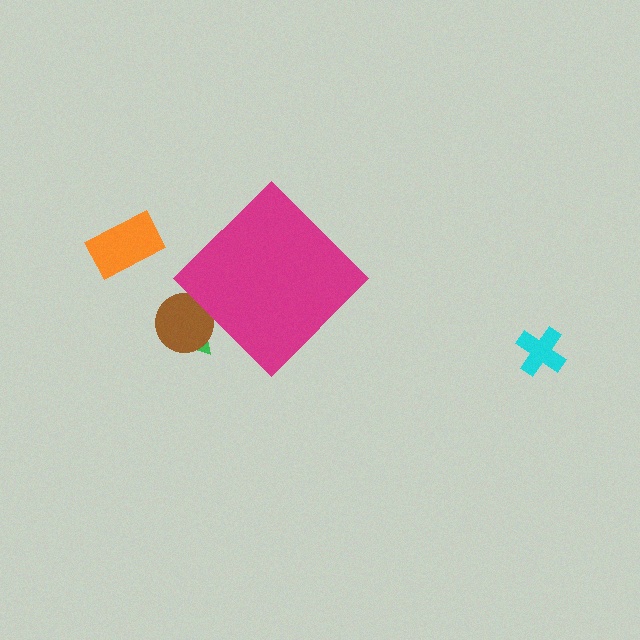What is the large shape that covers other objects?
A magenta diamond.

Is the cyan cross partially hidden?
No, the cyan cross is fully visible.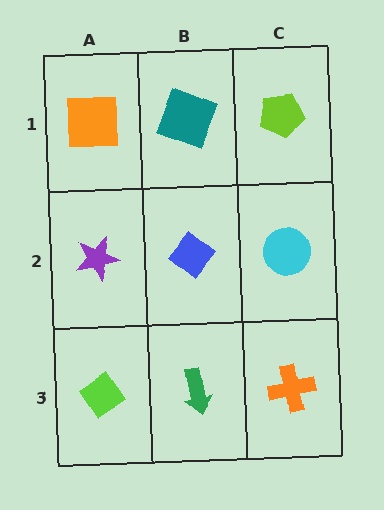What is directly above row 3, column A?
A purple star.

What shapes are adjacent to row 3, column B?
A blue diamond (row 2, column B), a lime diamond (row 3, column A), an orange cross (row 3, column C).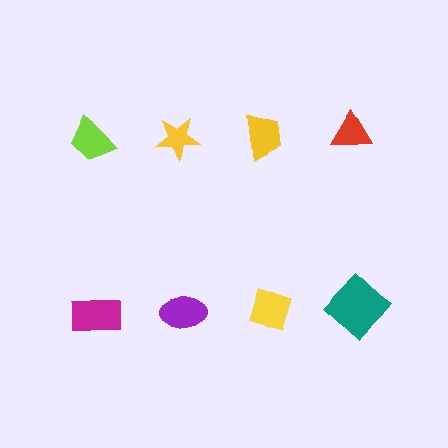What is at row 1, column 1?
A lime trapezoid.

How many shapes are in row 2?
4 shapes.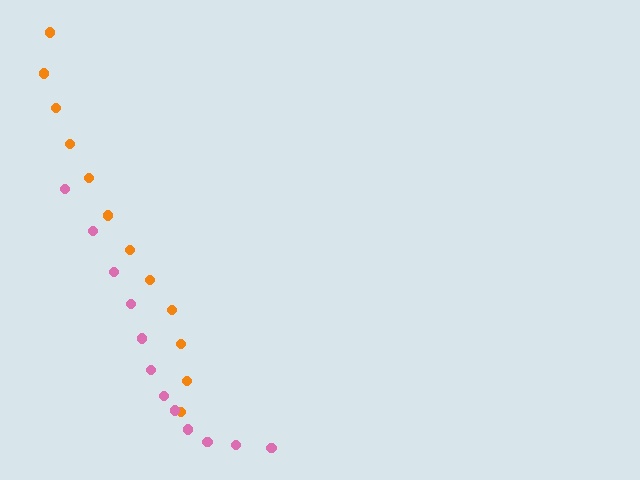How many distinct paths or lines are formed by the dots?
There are 2 distinct paths.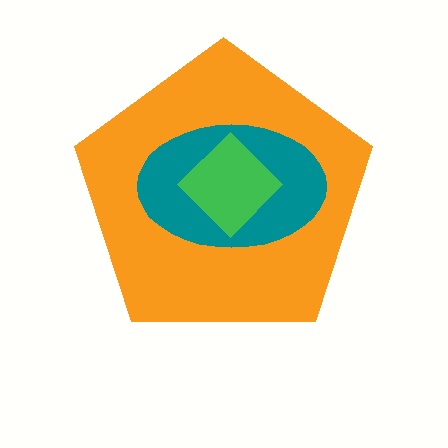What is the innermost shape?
The green diamond.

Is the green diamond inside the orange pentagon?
Yes.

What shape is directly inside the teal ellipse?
The green diamond.